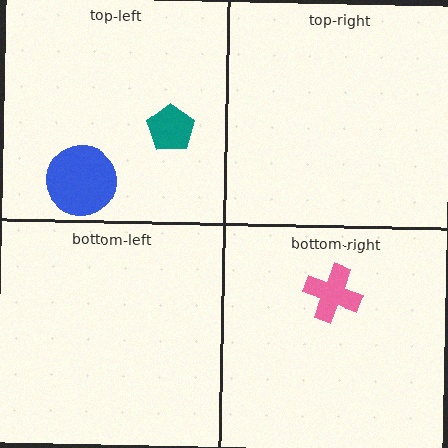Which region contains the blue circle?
The top-left region.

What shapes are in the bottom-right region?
The pink cross.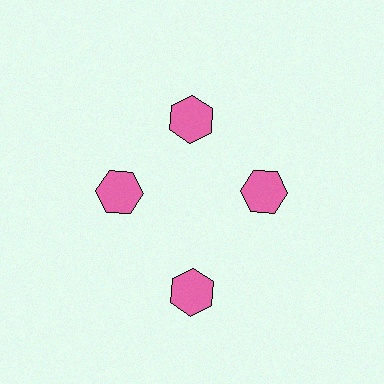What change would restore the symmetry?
The symmetry would be restored by moving it inward, back onto the ring so that all 4 hexagons sit at equal angles and equal distance from the center.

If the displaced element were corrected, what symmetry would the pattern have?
It would have 4-fold rotational symmetry — the pattern would map onto itself every 90 degrees.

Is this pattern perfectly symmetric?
No. The 4 pink hexagons are arranged in a ring, but one element near the 6 o'clock position is pushed outward from the center, breaking the 4-fold rotational symmetry.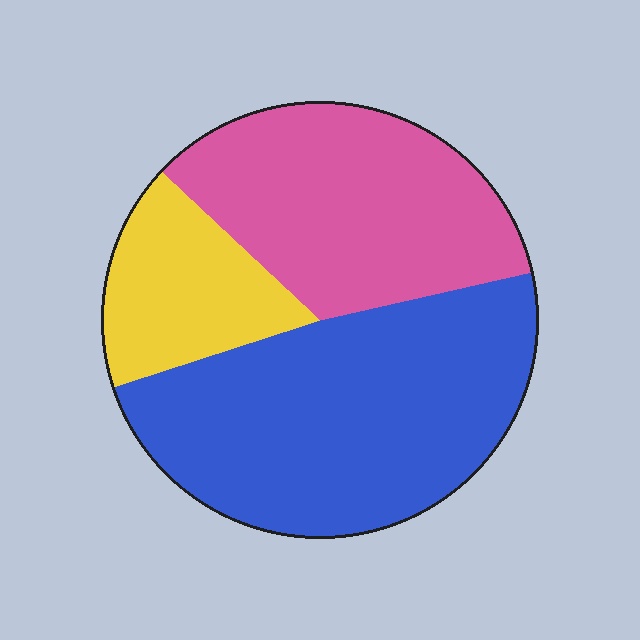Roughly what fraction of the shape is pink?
Pink covers about 35% of the shape.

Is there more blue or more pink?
Blue.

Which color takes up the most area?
Blue, at roughly 50%.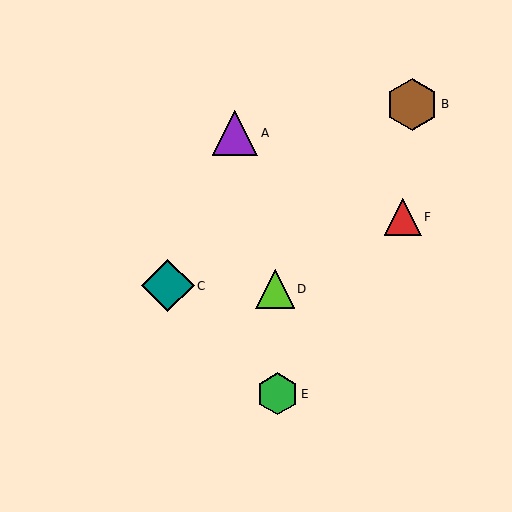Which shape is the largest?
The teal diamond (labeled C) is the largest.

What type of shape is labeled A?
Shape A is a purple triangle.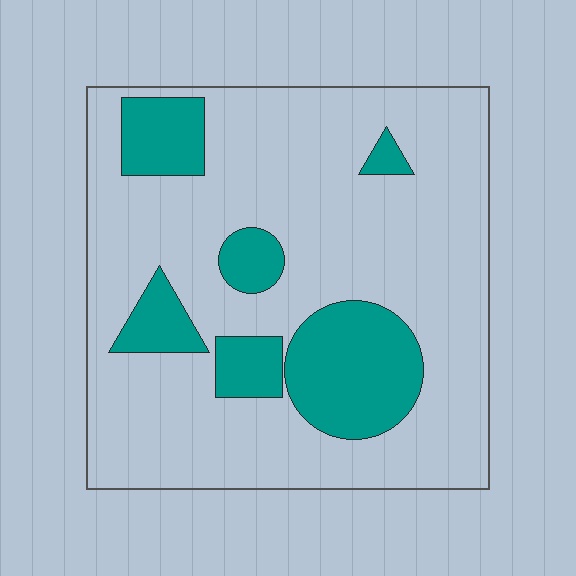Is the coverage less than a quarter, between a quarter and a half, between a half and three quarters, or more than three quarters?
Less than a quarter.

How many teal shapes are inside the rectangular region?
6.